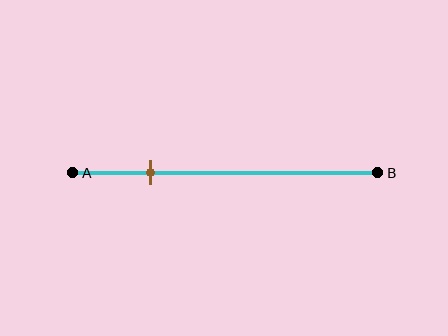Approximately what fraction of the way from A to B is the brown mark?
The brown mark is approximately 25% of the way from A to B.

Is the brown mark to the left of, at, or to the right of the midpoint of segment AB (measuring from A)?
The brown mark is to the left of the midpoint of segment AB.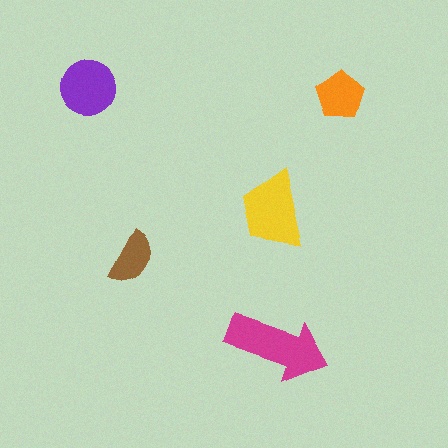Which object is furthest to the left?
The purple circle is leftmost.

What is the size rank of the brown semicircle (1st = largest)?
5th.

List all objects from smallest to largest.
The brown semicircle, the orange pentagon, the purple circle, the yellow trapezoid, the magenta arrow.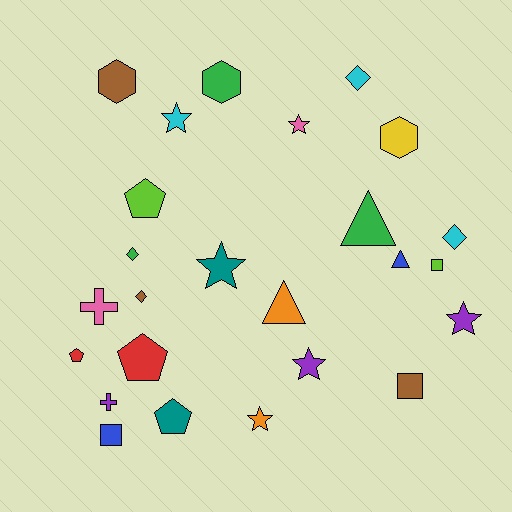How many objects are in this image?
There are 25 objects.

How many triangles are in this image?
There are 3 triangles.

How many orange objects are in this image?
There are 2 orange objects.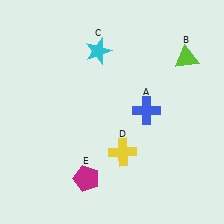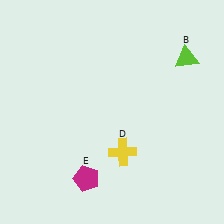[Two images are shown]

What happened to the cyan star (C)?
The cyan star (C) was removed in Image 2. It was in the top-left area of Image 1.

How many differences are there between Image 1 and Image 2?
There are 2 differences between the two images.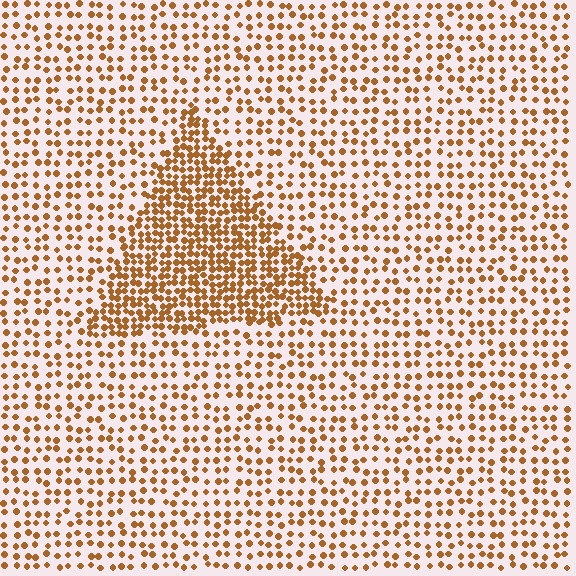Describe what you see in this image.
The image contains small brown elements arranged at two different densities. A triangle-shaped region is visible where the elements are more densely packed than the surrounding area.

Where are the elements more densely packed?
The elements are more densely packed inside the triangle boundary.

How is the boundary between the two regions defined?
The boundary is defined by a change in element density (approximately 2.2x ratio). All elements are the same color, size, and shape.